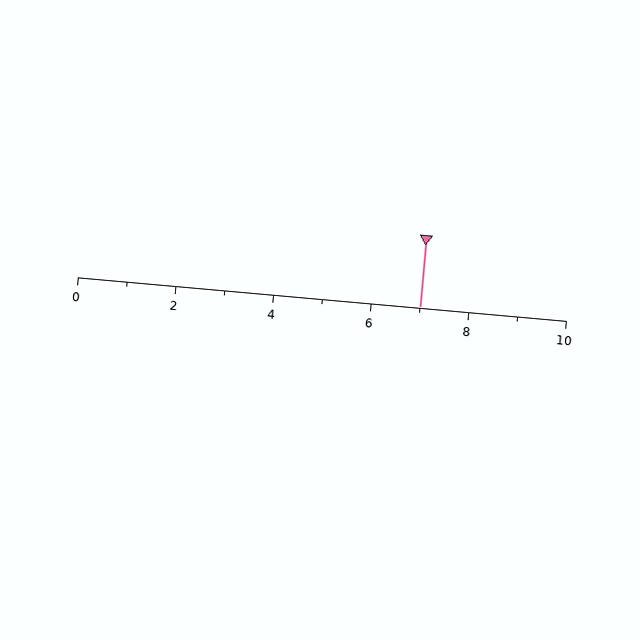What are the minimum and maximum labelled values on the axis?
The axis runs from 0 to 10.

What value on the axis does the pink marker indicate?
The marker indicates approximately 7.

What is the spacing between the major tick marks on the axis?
The major ticks are spaced 2 apart.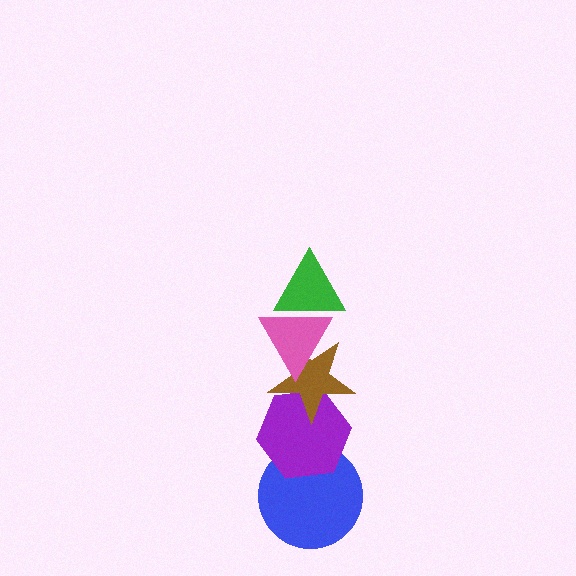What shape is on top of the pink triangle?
The green triangle is on top of the pink triangle.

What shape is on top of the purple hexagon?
The brown star is on top of the purple hexagon.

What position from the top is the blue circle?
The blue circle is 5th from the top.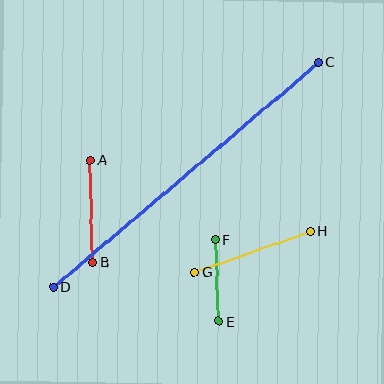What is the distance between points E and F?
The distance is approximately 81 pixels.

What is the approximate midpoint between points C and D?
The midpoint is at approximately (186, 175) pixels.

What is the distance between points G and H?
The distance is approximately 123 pixels.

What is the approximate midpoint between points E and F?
The midpoint is at approximately (217, 280) pixels.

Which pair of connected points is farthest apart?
Points C and D are farthest apart.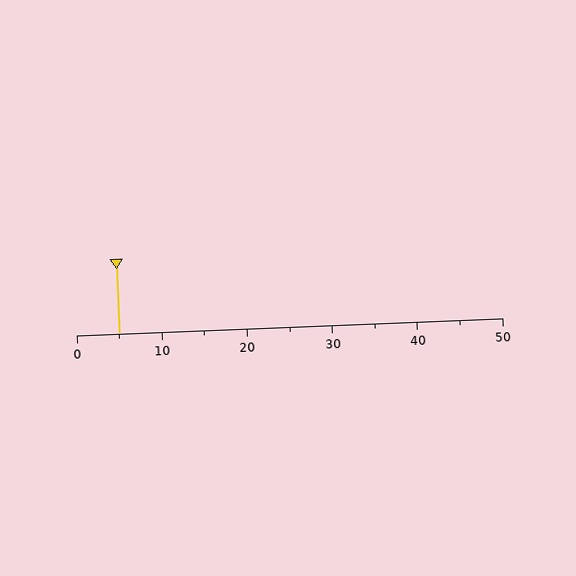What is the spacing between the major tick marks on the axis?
The major ticks are spaced 10 apart.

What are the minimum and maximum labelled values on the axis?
The axis runs from 0 to 50.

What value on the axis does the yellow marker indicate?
The marker indicates approximately 5.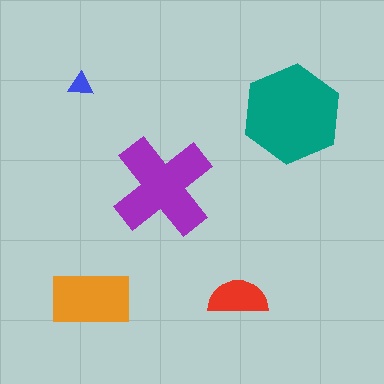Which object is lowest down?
The orange rectangle is bottommost.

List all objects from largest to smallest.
The teal hexagon, the purple cross, the orange rectangle, the red semicircle, the blue triangle.